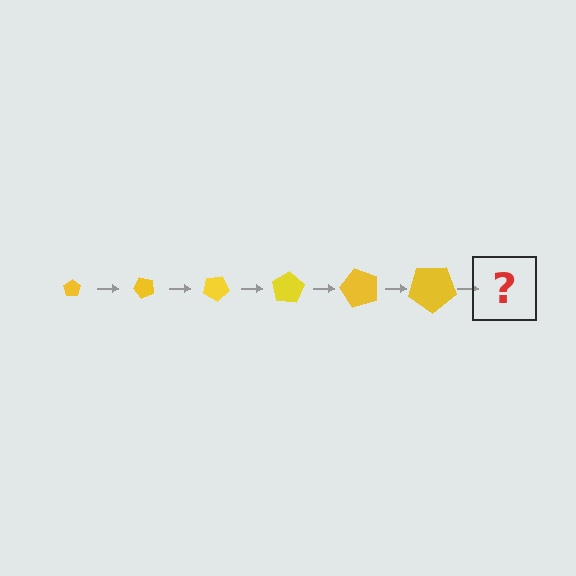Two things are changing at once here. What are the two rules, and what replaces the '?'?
The two rules are that the pentagon grows larger each step and it rotates 50 degrees each step. The '?' should be a pentagon, larger than the previous one and rotated 300 degrees from the start.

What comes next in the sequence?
The next element should be a pentagon, larger than the previous one and rotated 300 degrees from the start.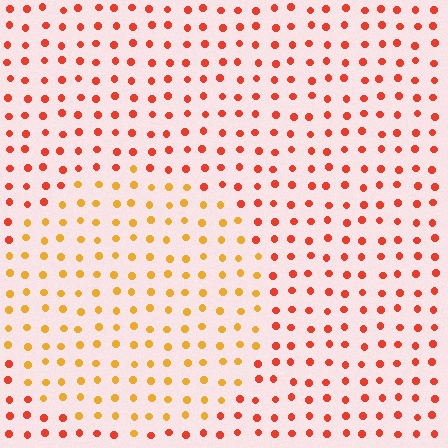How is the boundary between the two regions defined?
The boundary is defined purely by a slight shift in hue (about 35 degrees). Spacing, size, and orientation are identical on both sides.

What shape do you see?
I see a circle.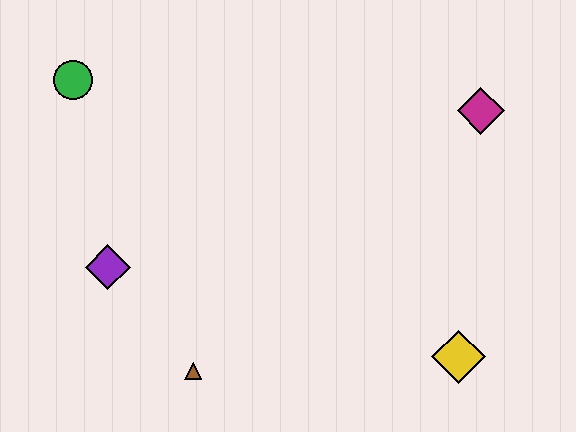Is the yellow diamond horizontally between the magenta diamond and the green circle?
Yes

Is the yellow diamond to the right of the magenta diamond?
No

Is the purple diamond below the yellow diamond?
No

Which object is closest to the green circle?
The purple diamond is closest to the green circle.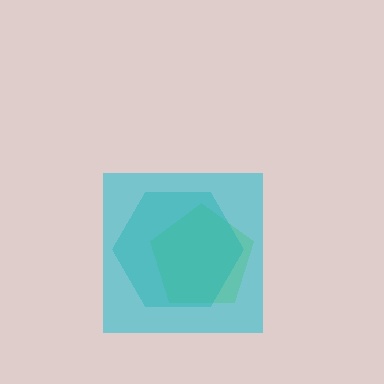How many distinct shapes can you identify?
There are 3 distinct shapes: a lime pentagon, a teal hexagon, a cyan square.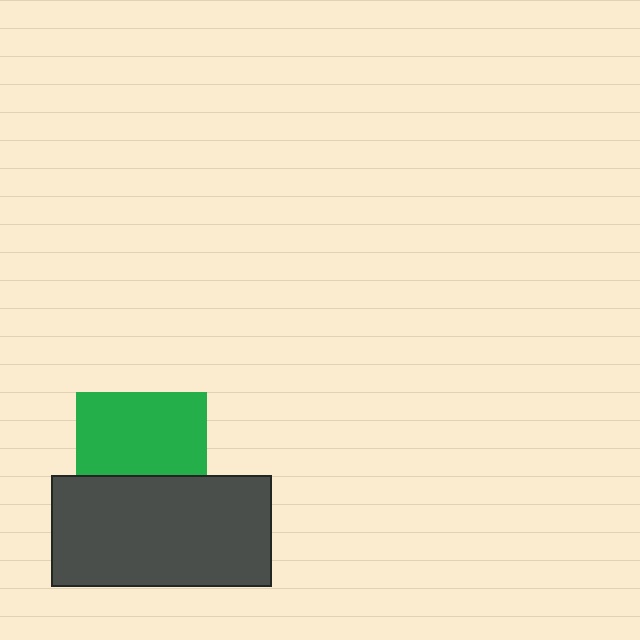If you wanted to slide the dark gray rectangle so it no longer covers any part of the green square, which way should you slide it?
Slide it down — that is the most direct way to separate the two shapes.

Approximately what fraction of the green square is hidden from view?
Roughly 36% of the green square is hidden behind the dark gray rectangle.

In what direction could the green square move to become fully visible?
The green square could move up. That would shift it out from behind the dark gray rectangle entirely.